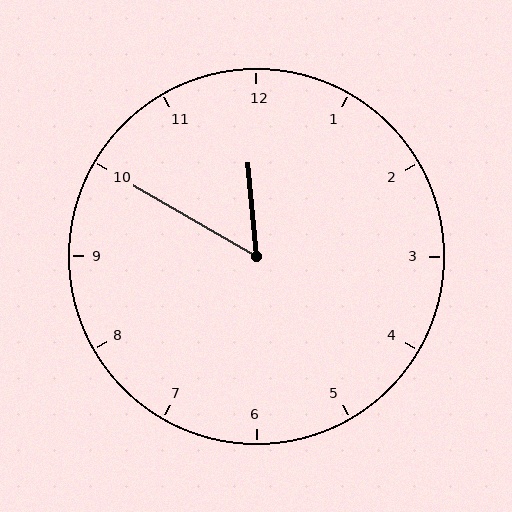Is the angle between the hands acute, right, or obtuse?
It is acute.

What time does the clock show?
11:50.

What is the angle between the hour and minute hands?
Approximately 55 degrees.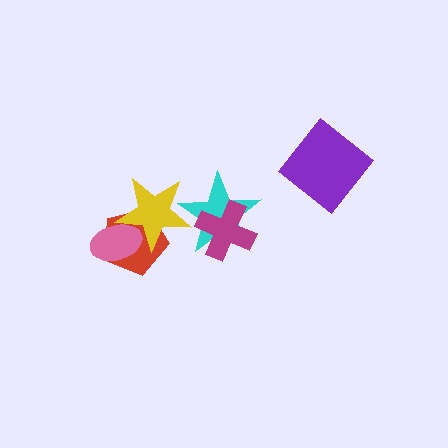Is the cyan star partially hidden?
Yes, it is partially covered by another shape.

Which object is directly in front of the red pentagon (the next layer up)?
The pink ellipse is directly in front of the red pentagon.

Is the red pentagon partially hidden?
Yes, it is partially covered by another shape.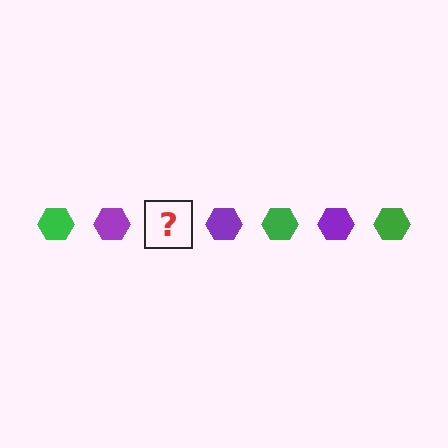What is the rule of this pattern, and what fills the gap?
The rule is that the pattern cycles through green, purple hexagons. The gap should be filled with a green hexagon.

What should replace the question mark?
The question mark should be replaced with a green hexagon.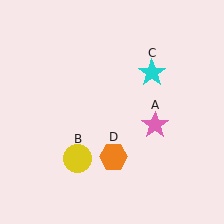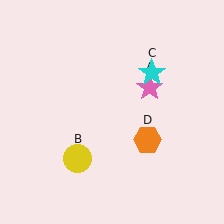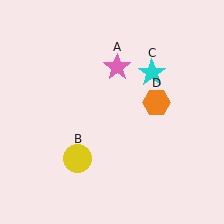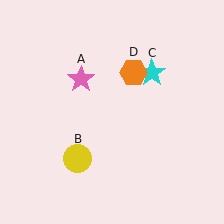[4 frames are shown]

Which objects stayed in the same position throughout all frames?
Yellow circle (object B) and cyan star (object C) remained stationary.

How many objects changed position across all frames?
2 objects changed position: pink star (object A), orange hexagon (object D).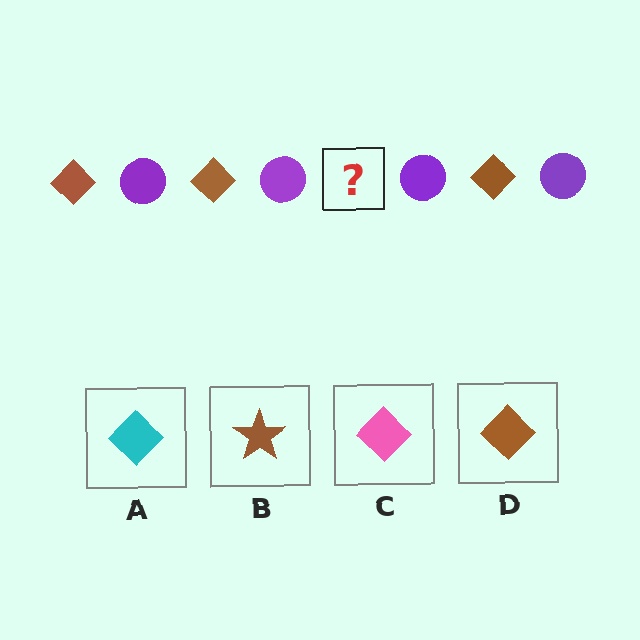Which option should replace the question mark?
Option D.